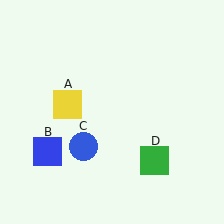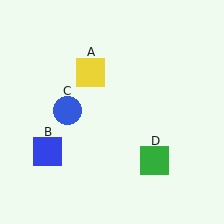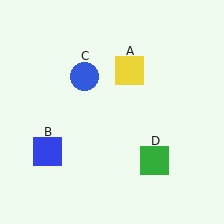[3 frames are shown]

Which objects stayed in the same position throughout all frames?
Blue square (object B) and green square (object D) remained stationary.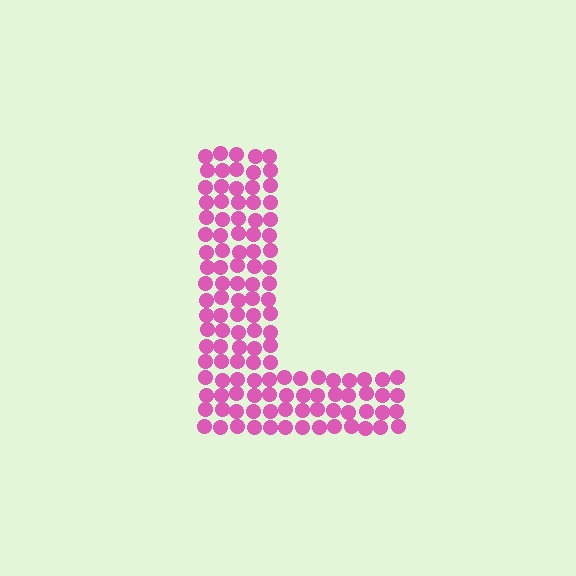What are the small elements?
The small elements are circles.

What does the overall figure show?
The overall figure shows the letter L.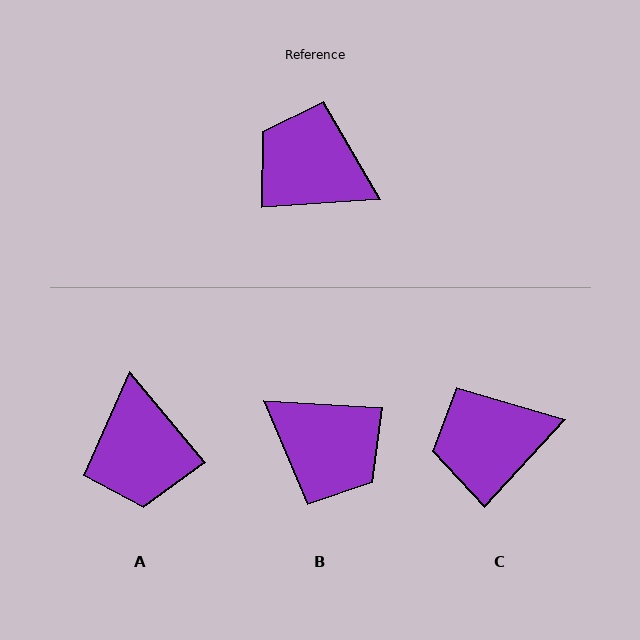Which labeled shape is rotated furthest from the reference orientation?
B, about 173 degrees away.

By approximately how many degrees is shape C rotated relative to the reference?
Approximately 43 degrees counter-clockwise.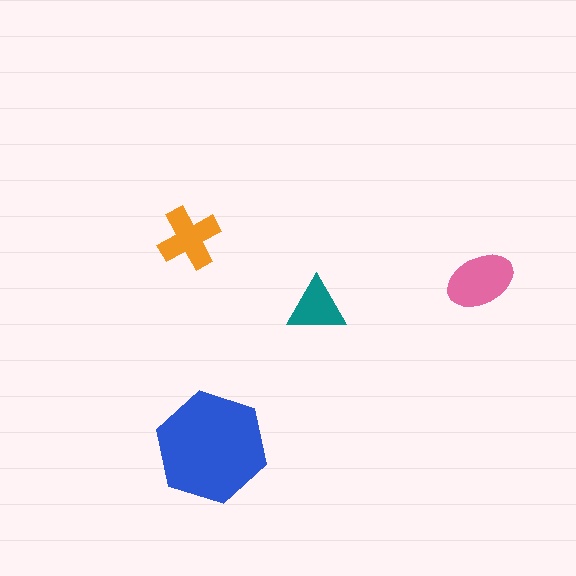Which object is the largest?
The blue hexagon.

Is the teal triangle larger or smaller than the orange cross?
Smaller.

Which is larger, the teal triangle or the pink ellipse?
The pink ellipse.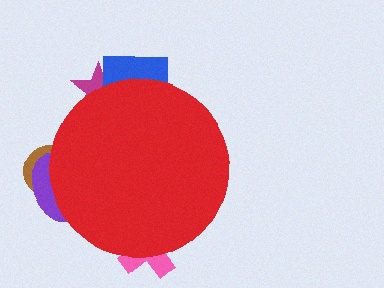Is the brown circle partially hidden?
Yes, the brown circle is partially hidden behind the red circle.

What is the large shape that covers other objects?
A red circle.